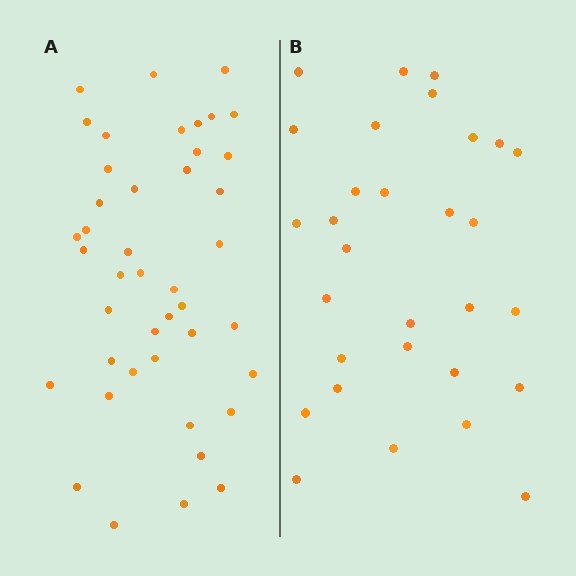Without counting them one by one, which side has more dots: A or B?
Region A (the left region) has more dots.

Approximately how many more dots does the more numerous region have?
Region A has approximately 15 more dots than region B.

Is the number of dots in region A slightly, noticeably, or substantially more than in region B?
Region A has noticeably more, but not dramatically so. The ratio is roughly 1.4 to 1.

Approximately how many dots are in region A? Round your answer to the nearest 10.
About 40 dots. (The exact count is 43, which rounds to 40.)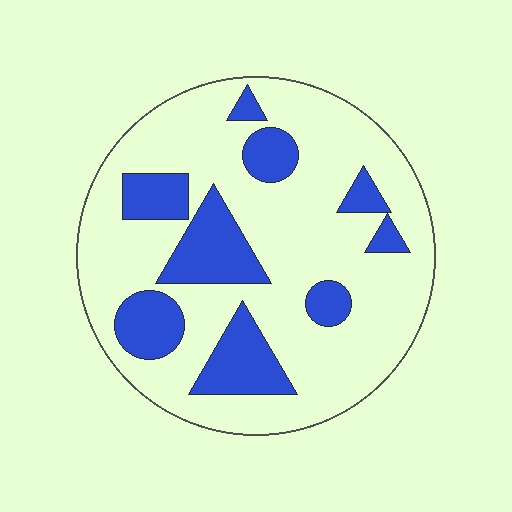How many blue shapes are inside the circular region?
9.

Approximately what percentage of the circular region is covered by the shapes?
Approximately 25%.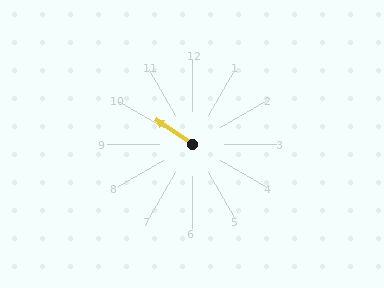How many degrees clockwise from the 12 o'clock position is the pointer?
Approximately 304 degrees.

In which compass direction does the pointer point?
Northwest.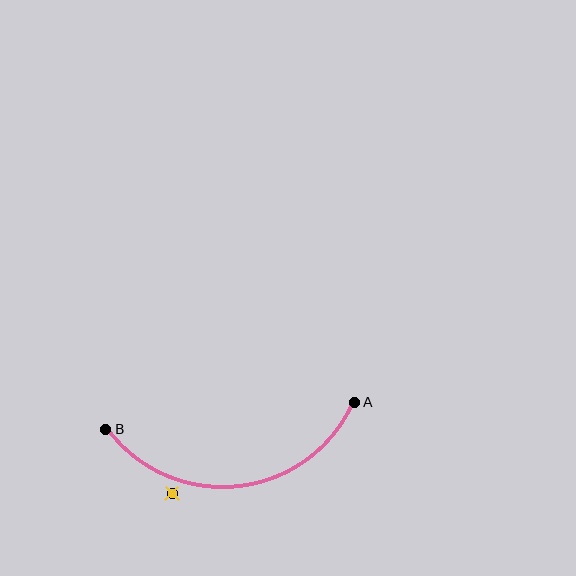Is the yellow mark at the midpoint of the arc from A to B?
No — the yellow mark does not lie on the arc at all. It sits slightly outside the curve.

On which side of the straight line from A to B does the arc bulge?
The arc bulges below the straight line connecting A and B.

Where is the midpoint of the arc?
The arc midpoint is the point on the curve farthest from the straight line joining A and B. It sits below that line.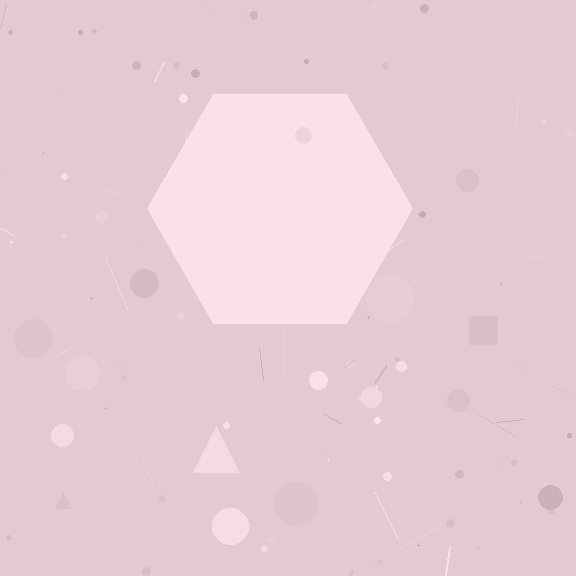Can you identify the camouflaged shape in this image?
The camouflaged shape is a hexagon.